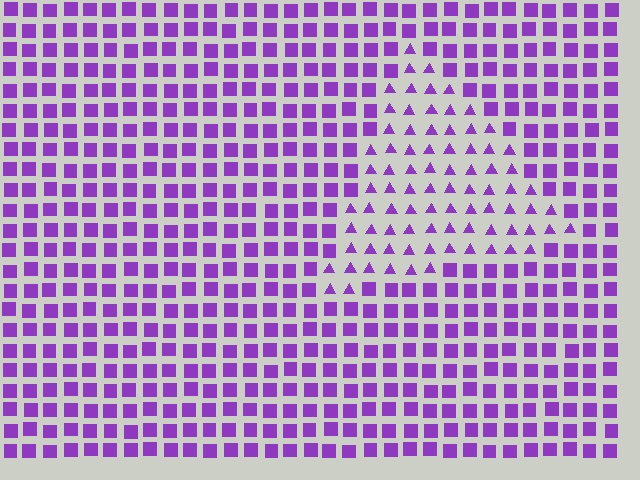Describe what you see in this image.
The image is filled with small purple elements arranged in a uniform grid. A triangle-shaped region contains triangles, while the surrounding area contains squares. The boundary is defined purely by the change in element shape.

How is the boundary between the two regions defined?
The boundary is defined by a change in element shape: triangles inside vs. squares outside. All elements share the same color and spacing.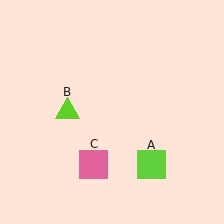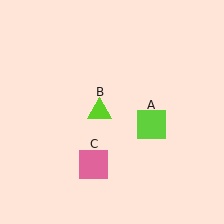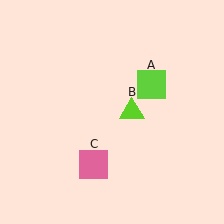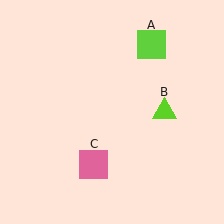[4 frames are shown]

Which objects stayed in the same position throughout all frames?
Pink square (object C) remained stationary.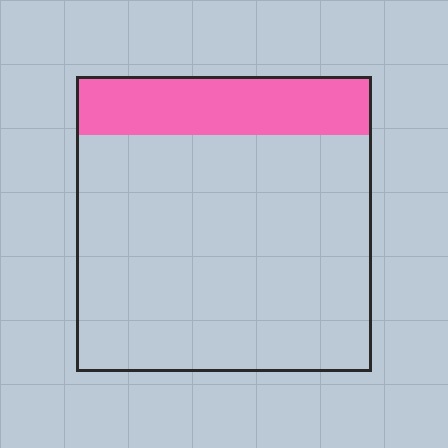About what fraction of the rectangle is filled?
About one fifth (1/5).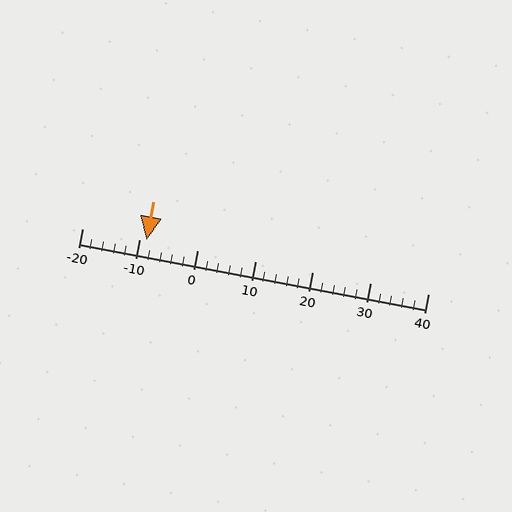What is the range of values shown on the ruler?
The ruler shows values from -20 to 40.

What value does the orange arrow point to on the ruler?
The orange arrow points to approximately -9.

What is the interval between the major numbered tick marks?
The major tick marks are spaced 10 units apart.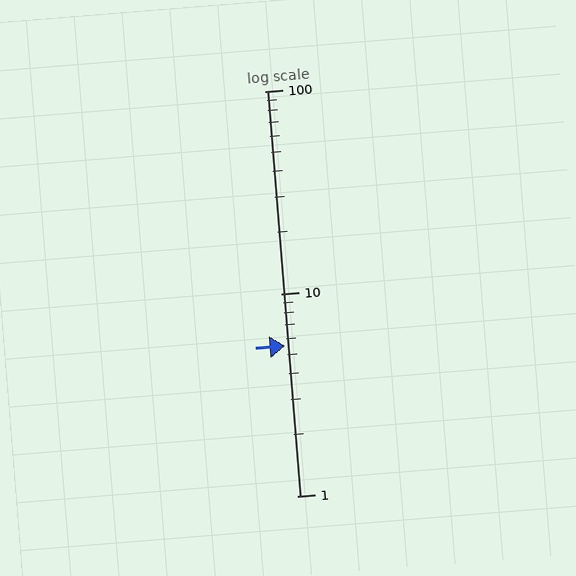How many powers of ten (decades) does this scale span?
The scale spans 2 decades, from 1 to 100.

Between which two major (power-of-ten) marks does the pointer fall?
The pointer is between 1 and 10.